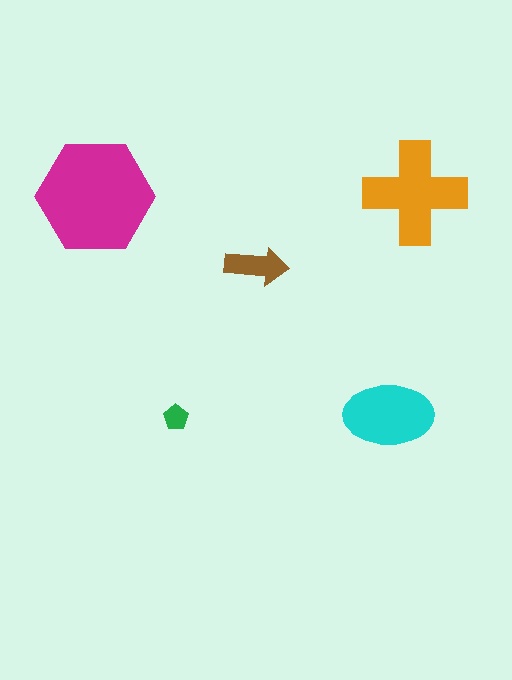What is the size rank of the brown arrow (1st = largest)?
4th.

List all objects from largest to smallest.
The magenta hexagon, the orange cross, the cyan ellipse, the brown arrow, the green pentagon.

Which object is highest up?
The orange cross is topmost.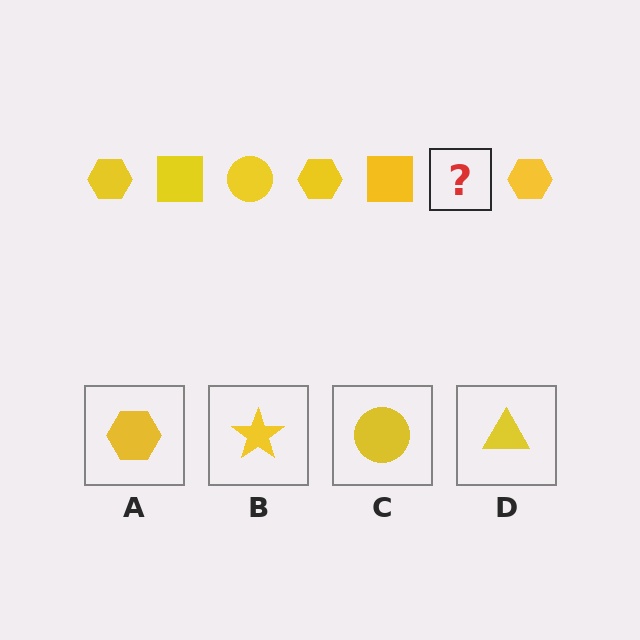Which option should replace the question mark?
Option C.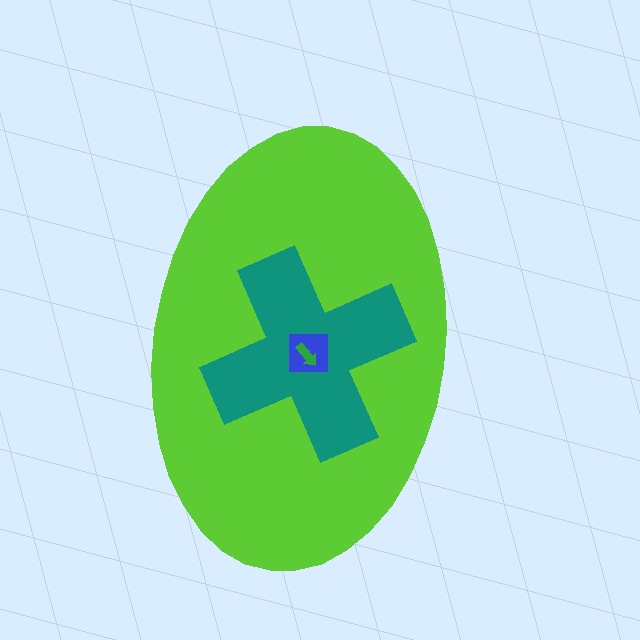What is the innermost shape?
The green arrow.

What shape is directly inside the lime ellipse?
The teal cross.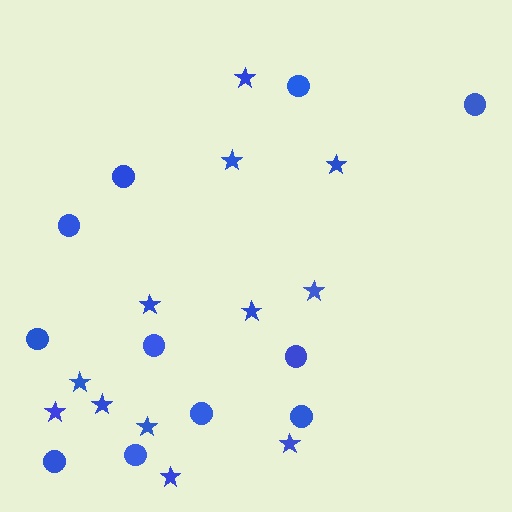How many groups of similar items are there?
There are 2 groups: one group of circles (11) and one group of stars (12).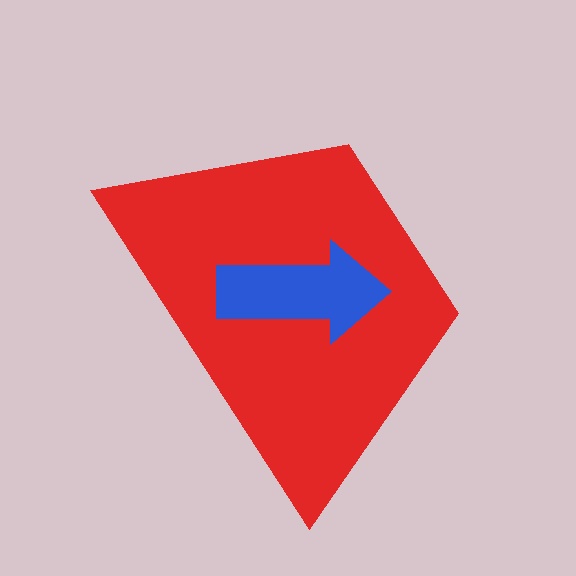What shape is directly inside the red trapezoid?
The blue arrow.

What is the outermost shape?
The red trapezoid.